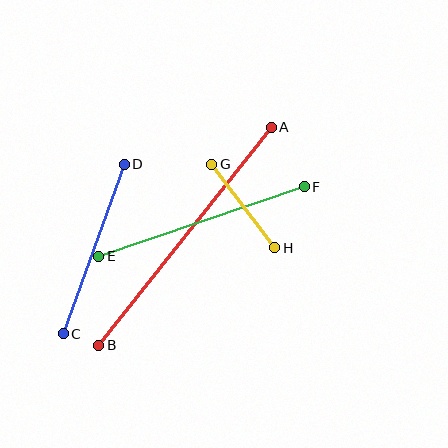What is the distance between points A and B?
The distance is approximately 278 pixels.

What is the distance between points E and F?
The distance is approximately 217 pixels.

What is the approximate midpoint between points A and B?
The midpoint is at approximately (185, 236) pixels.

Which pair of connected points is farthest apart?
Points A and B are farthest apart.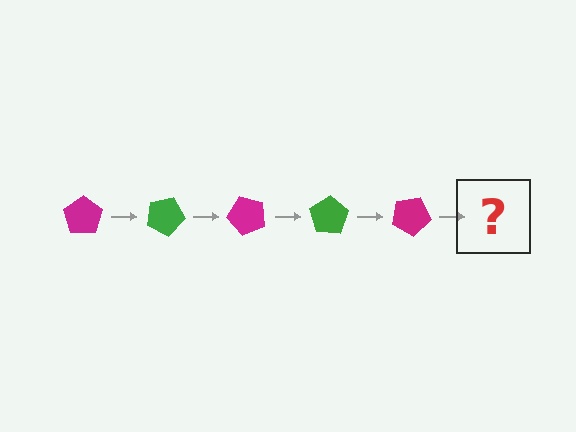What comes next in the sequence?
The next element should be a green pentagon, rotated 125 degrees from the start.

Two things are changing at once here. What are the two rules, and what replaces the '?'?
The two rules are that it rotates 25 degrees each step and the color cycles through magenta and green. The '?' should be a green pentagon, rotated 125 degrees from the start.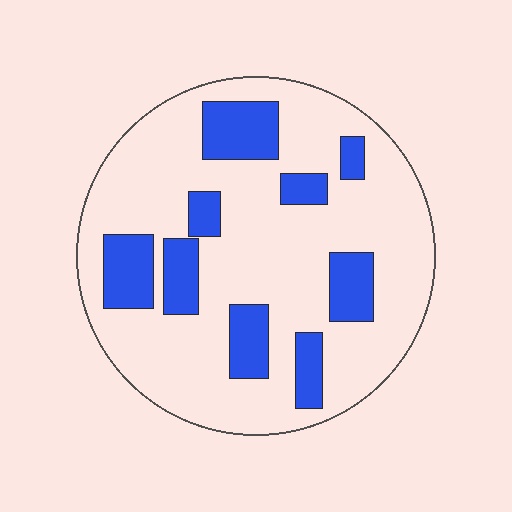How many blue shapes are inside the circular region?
9.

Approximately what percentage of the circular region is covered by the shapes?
Approximately 25%.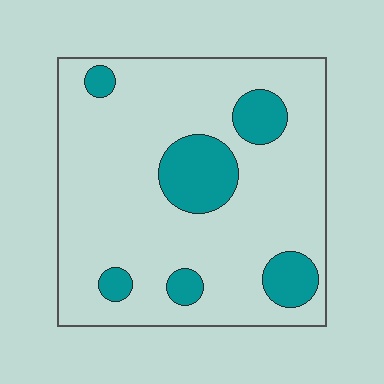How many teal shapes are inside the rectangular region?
6.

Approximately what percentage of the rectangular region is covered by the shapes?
Approximately 20%.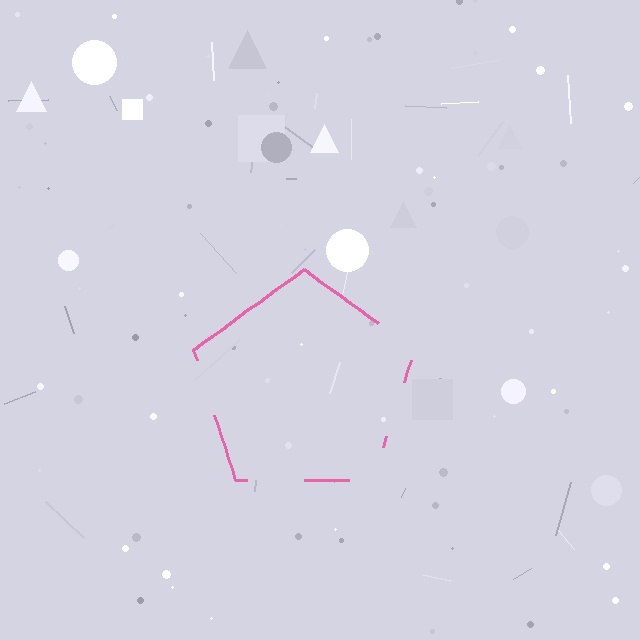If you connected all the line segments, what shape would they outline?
They would outline a pentagon.